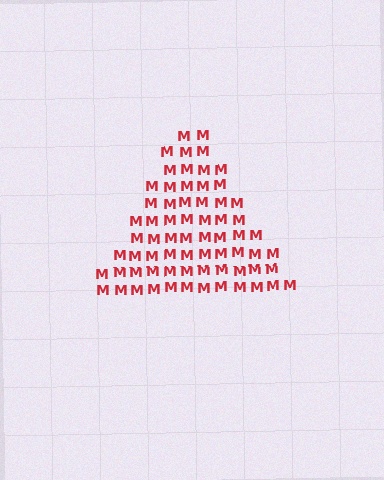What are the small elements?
The small elements are letter M's.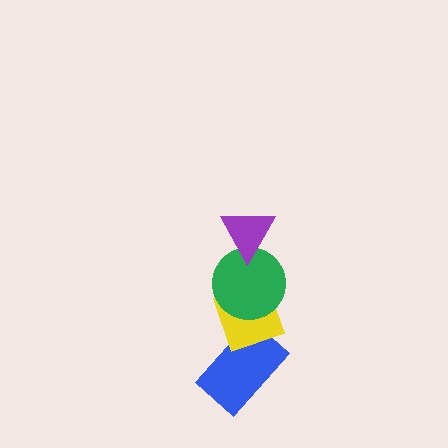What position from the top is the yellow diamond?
The yellow diamond is 3rd from the top.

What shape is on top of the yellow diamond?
The green circle is on top of the yellow diamond.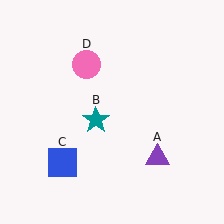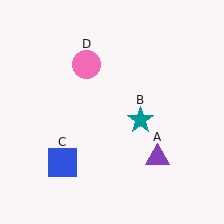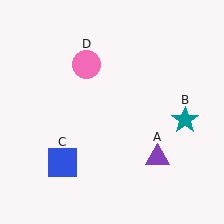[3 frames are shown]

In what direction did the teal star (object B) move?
The teal star (object B) moved right.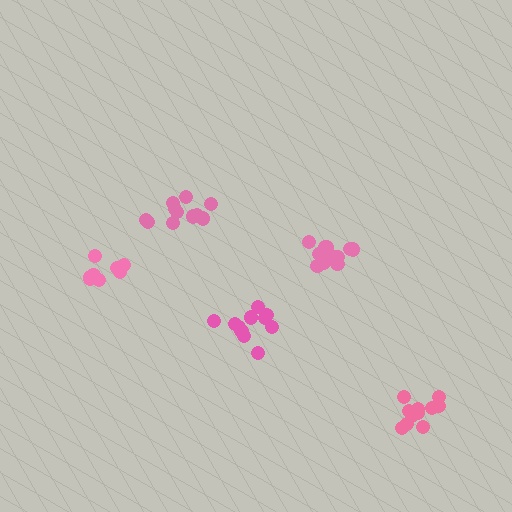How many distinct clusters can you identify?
There are 5 distinct clusters.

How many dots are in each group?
Group 1: 12 dots, Group 2: 9 dots, Group 3: 11 dots, Group 4: 12 dots, Group 5: 11 dots (55 total).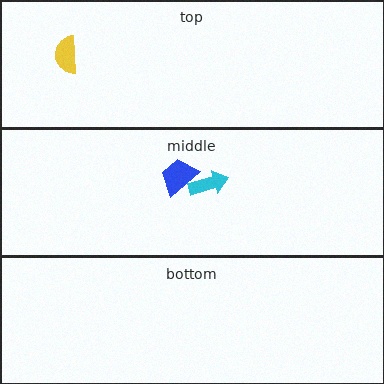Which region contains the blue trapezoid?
The middle region.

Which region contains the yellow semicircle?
The top region.